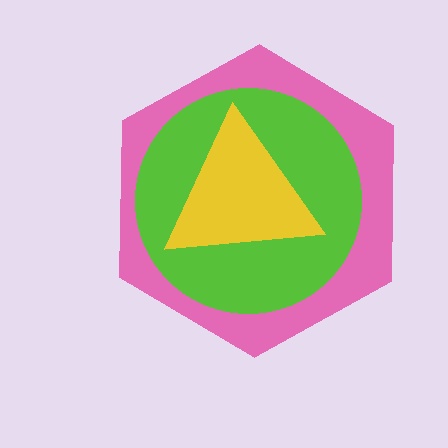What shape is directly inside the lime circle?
The yellow triangle.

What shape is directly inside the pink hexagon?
The lime circle.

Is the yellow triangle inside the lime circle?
Yes.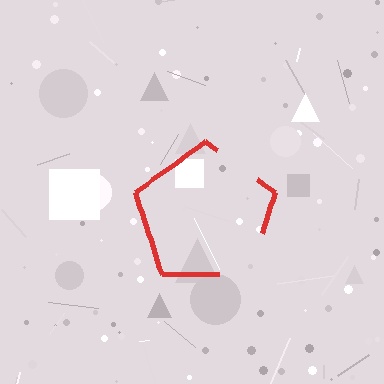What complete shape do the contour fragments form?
The contour fragments form a pentagon.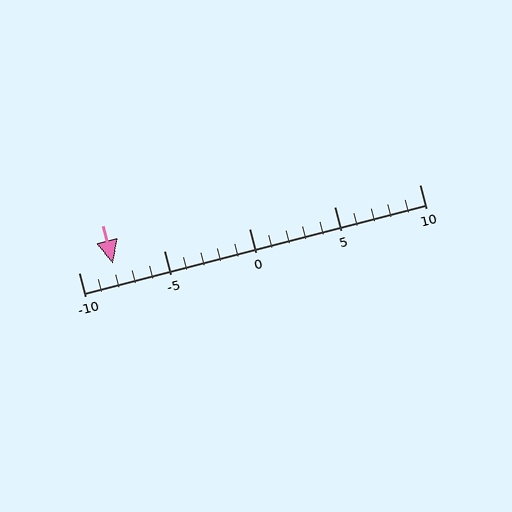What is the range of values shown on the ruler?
The ruler shows values from -10 to 10.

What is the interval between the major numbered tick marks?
The major tick marks are spaced 5 units apart.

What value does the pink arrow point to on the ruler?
The pink arrow points to approximately -8.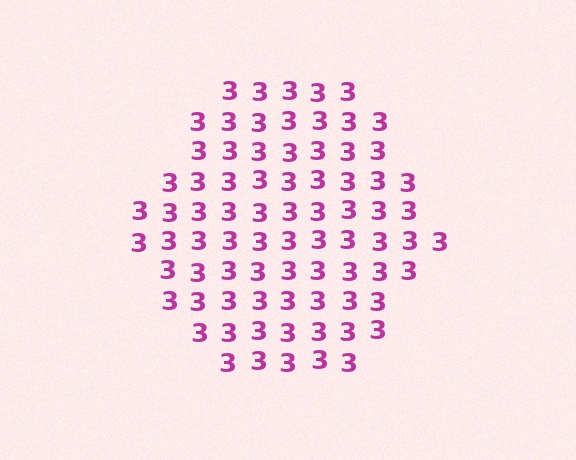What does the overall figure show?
The overall figure shows a hexagon.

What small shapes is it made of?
It is made of small digit 3's.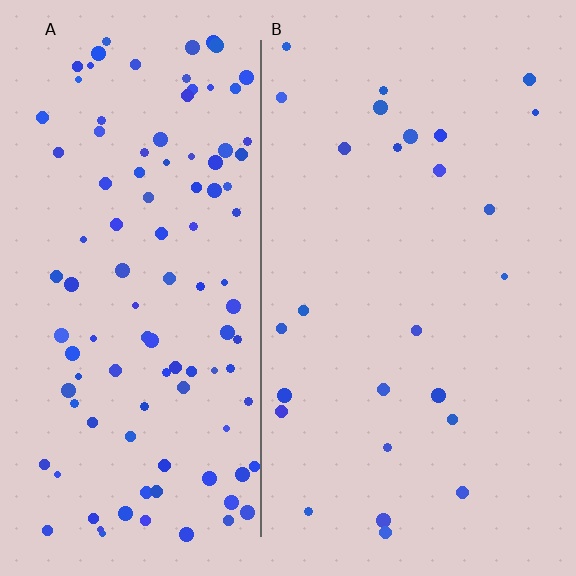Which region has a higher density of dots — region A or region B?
A (the left).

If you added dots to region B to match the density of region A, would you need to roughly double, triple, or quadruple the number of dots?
Approximately quadruple.